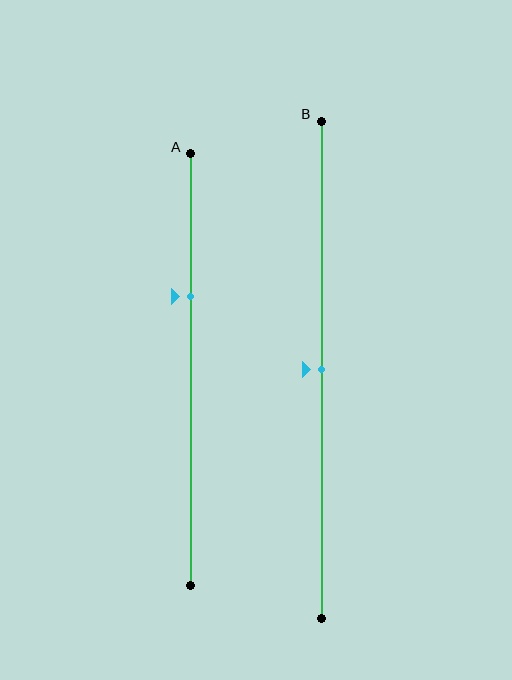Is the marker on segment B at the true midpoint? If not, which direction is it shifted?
Yes, the marker on segment B is at the true midpoint.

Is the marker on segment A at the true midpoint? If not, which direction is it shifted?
No, the marker on segment A is shifted upward by about 17% of the segment length.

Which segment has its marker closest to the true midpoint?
Segment B has its marker closest to the true midpoint.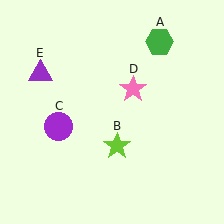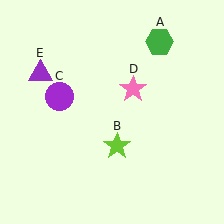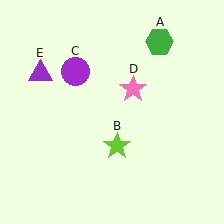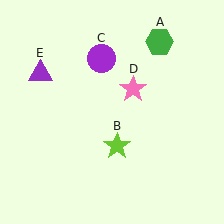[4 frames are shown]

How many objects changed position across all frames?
1 object changed position: purple circle (object C).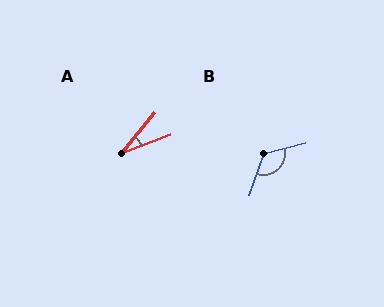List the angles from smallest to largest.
A (30°), B (123°).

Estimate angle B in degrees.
Approximately 123 degrees.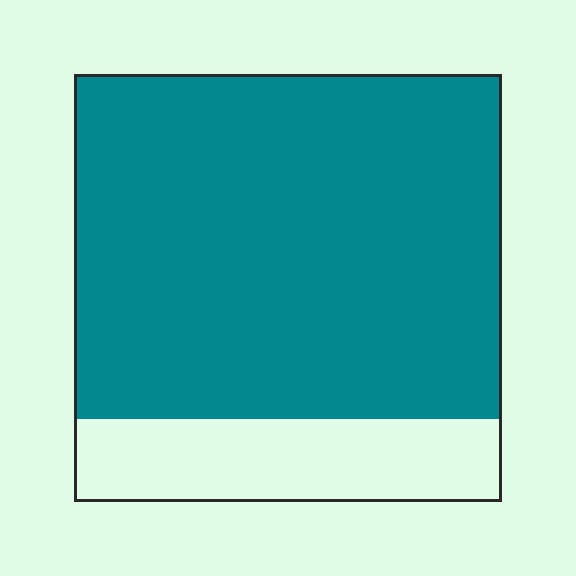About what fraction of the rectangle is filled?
About four fifths (4/5).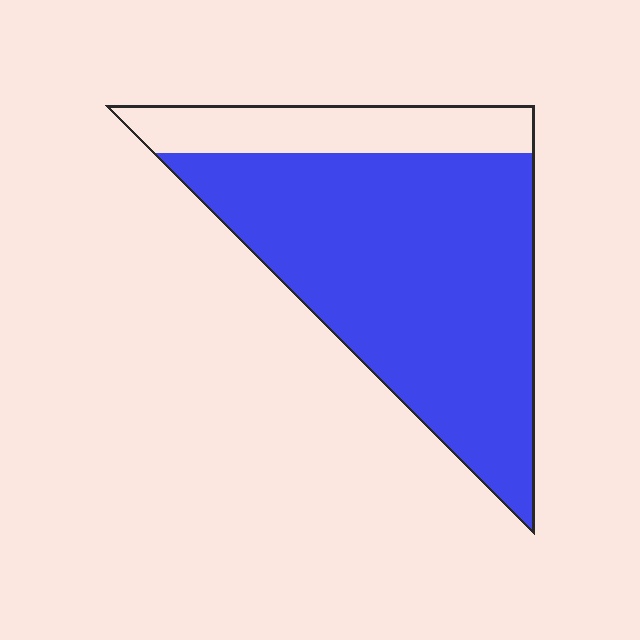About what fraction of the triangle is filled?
About four fifths (4/5).